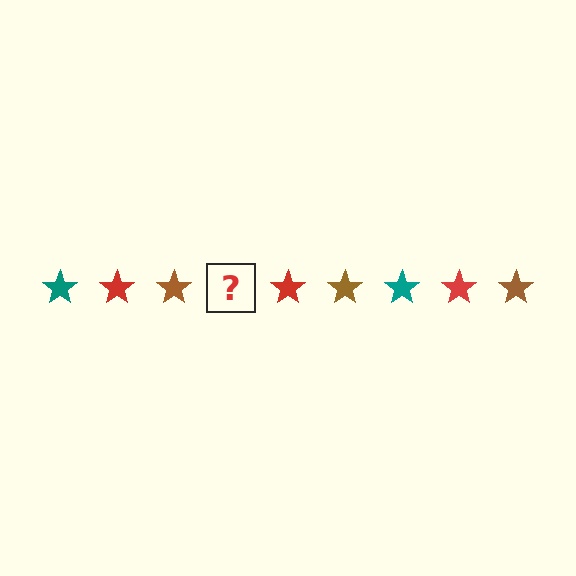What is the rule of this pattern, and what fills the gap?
The rule is that the pattern cycles through teal, red, brown stars. The gap should be filled with a teal star.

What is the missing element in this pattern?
The missing element is a teal star.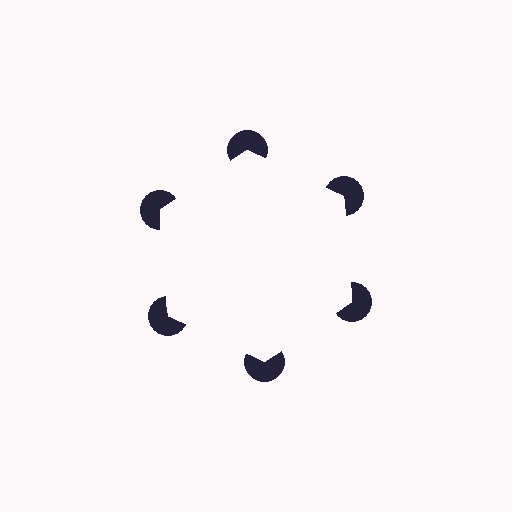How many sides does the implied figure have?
6 sides.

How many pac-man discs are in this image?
There are 6 — one at each vertex of the illusory hexagon.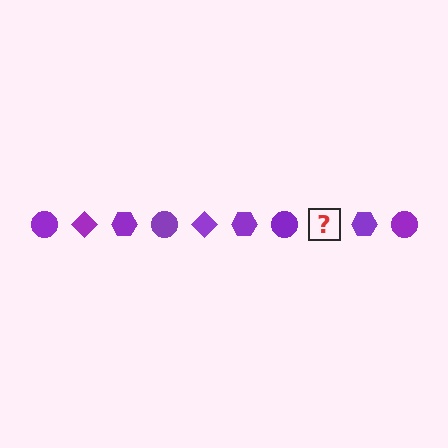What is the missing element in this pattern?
The missing element is a purple diamond.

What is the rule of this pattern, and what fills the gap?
The rule is that the pattern cycles through circle, diamond, hexagon shapes in purple. The gap should be filled with a purple diamond.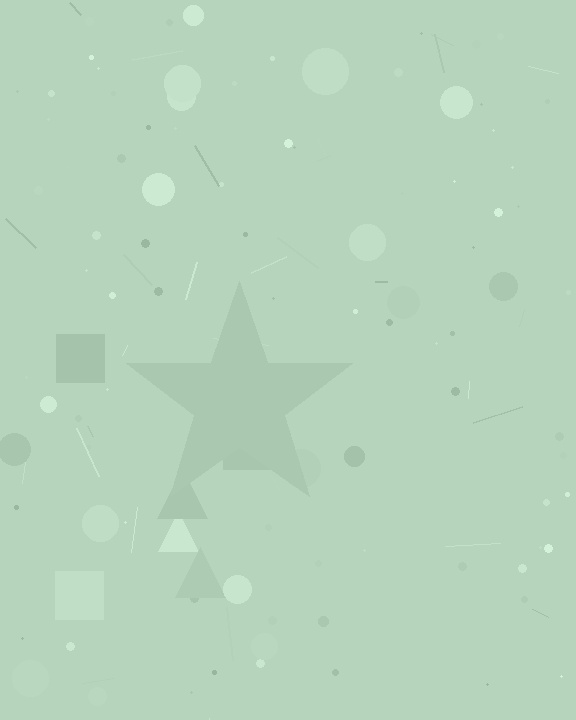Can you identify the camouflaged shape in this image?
The camouflaged shape is a star.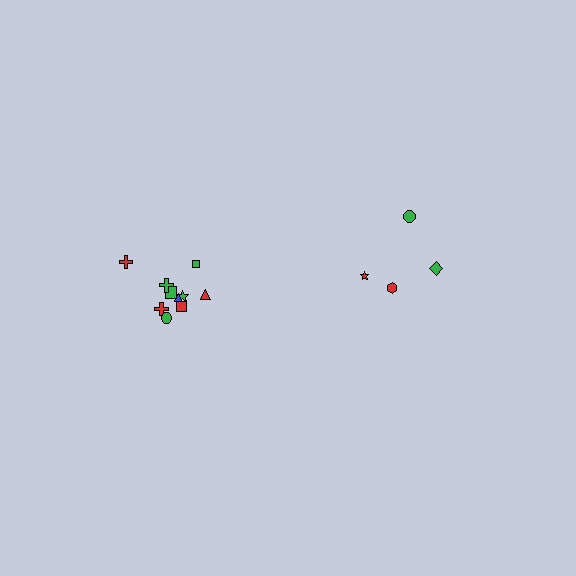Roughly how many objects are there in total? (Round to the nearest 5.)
Roughly 15 objects in total.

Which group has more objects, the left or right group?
The left group.